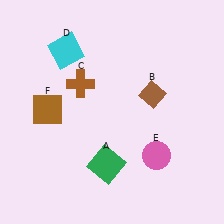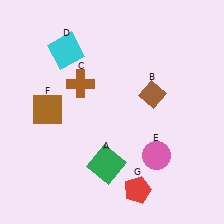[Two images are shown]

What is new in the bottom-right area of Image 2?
A red pentagon (G) was added in the bottom-right area of Image 2.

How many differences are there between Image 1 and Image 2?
There is 1 difference between the two images.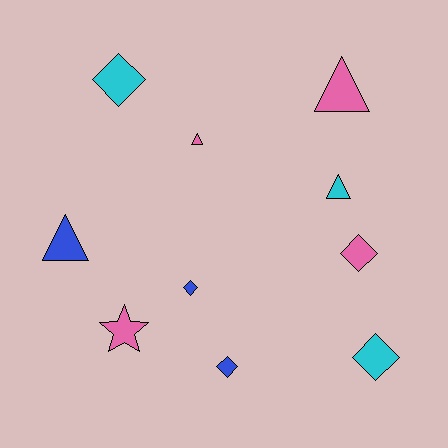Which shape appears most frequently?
Diamond, with 5 objects.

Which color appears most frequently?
Pink, with 4 objects.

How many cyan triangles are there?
There is 1 cyan triangle.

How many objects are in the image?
There are 10 objects.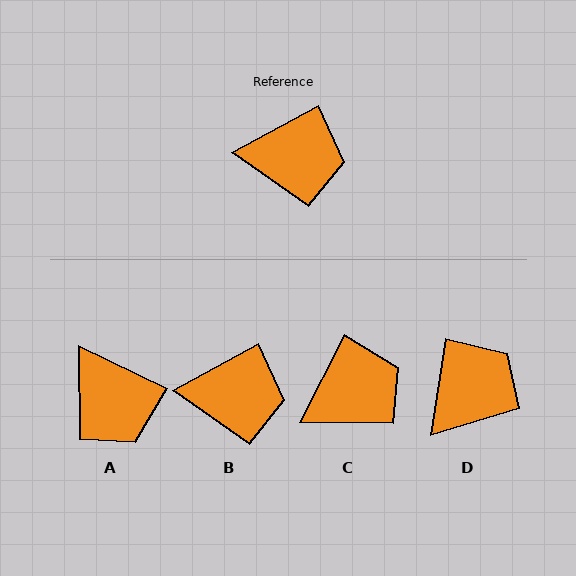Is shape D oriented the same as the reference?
No, it is off by about 52 degrees.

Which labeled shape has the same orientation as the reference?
B.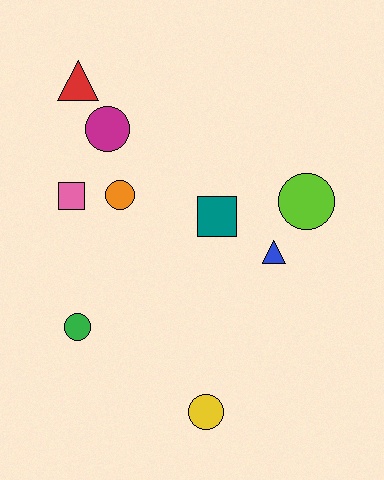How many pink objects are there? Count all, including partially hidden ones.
There is 1 pink object.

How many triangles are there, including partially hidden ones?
There are 2 triangles.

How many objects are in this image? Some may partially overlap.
There are 9 objects.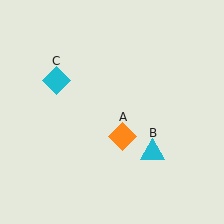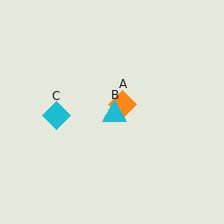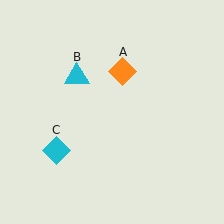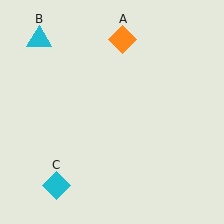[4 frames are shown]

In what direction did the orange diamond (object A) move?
The orange diamond (object A) moved up.